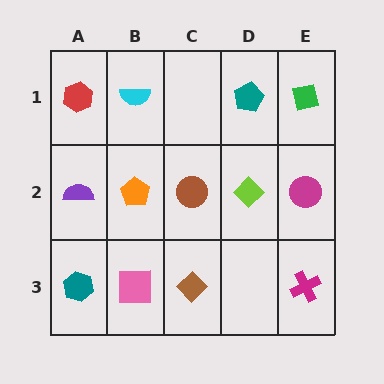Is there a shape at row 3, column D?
No, that cell is empty.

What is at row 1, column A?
A red hexagon.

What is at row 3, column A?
A teal hexagon.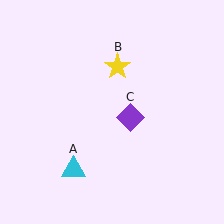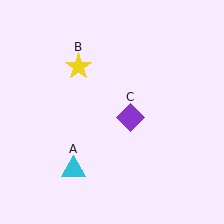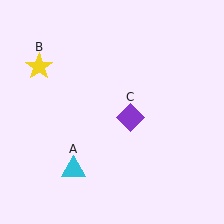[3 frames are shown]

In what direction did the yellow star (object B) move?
The yellow star (object B) moved left.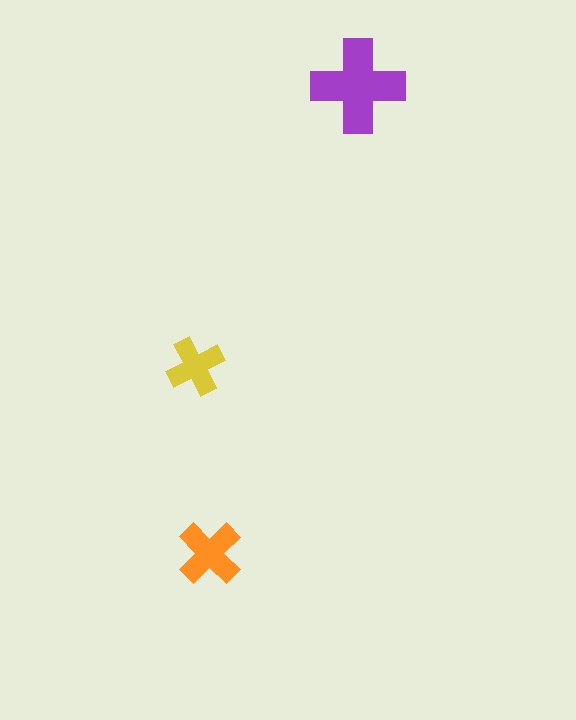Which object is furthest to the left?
The yellow cross is leftmost.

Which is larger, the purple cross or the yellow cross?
The purple one.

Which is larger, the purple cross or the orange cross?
The purple one.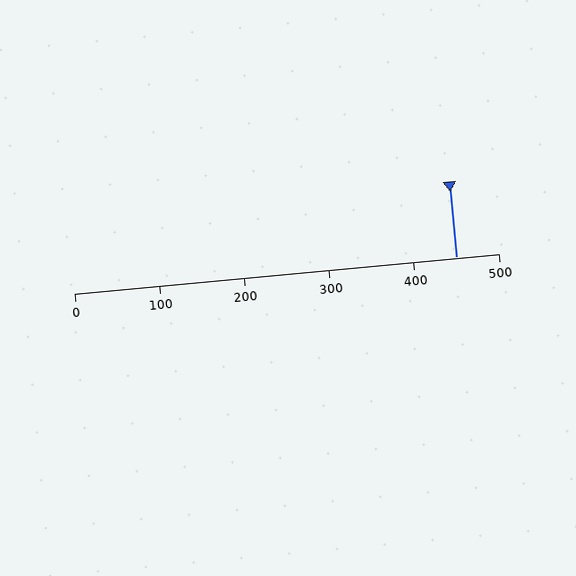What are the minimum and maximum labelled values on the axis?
The axis runs from 0 to 500.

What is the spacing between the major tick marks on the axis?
The major ticks are spaced 100 apart.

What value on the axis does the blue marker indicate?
The marker indicates approximately 450.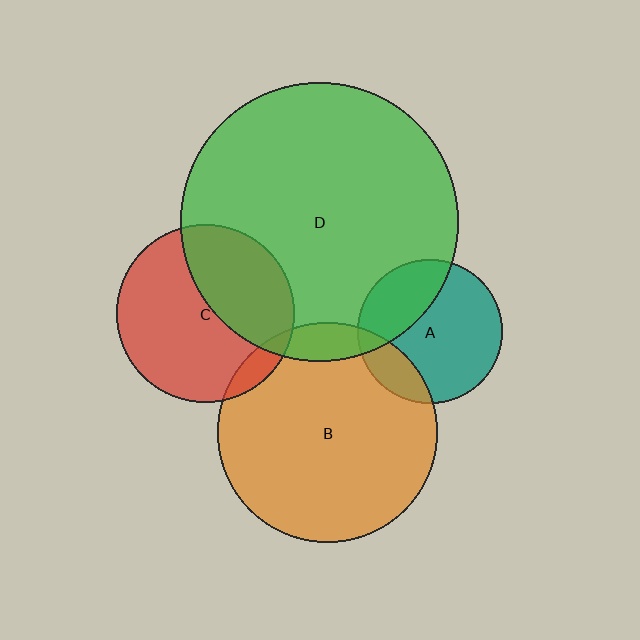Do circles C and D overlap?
Yes.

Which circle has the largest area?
Circle D (green).